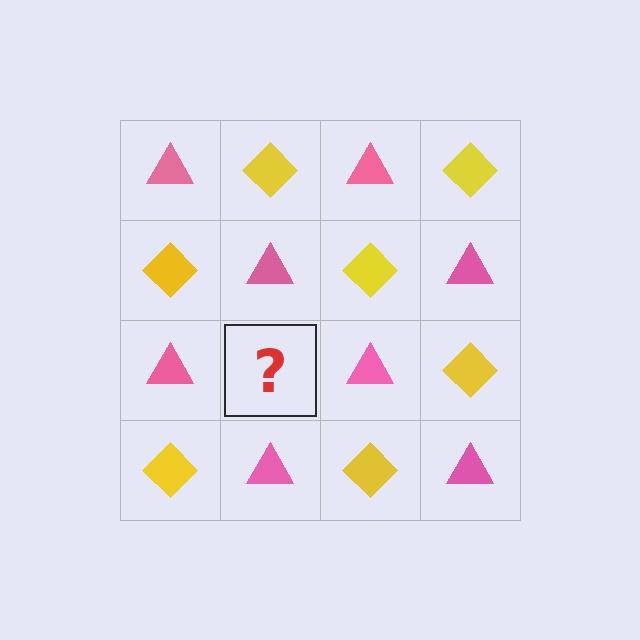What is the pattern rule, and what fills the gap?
The rule is that it alternates pink triangle and yellow diamond in a checkerboard pattern. The gap should be filled with a yellow diamond.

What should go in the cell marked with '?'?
The missing cell should contain a yellow diamond.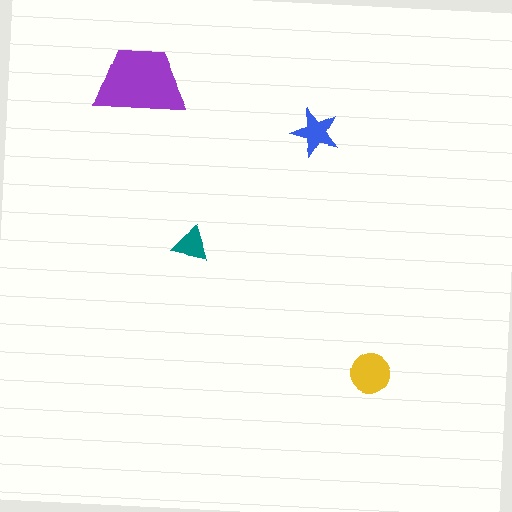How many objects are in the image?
There are 4 objects in the image.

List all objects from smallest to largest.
The teal triangle, the blue star, the yellow circle, the purple trapezoid.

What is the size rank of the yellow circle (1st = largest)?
2nd.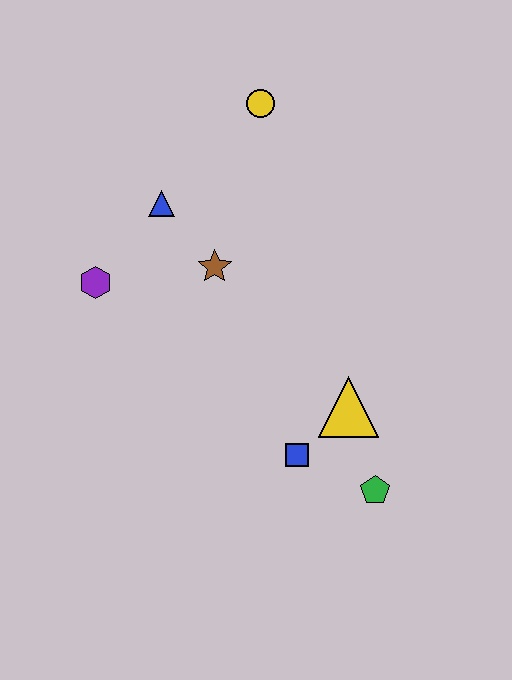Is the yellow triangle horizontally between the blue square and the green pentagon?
Yes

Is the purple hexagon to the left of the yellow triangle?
Yes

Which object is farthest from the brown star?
The green pentagon is farthest from the brown star.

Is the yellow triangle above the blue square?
Yes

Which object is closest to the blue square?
The yellow triangle is closest to the blue square.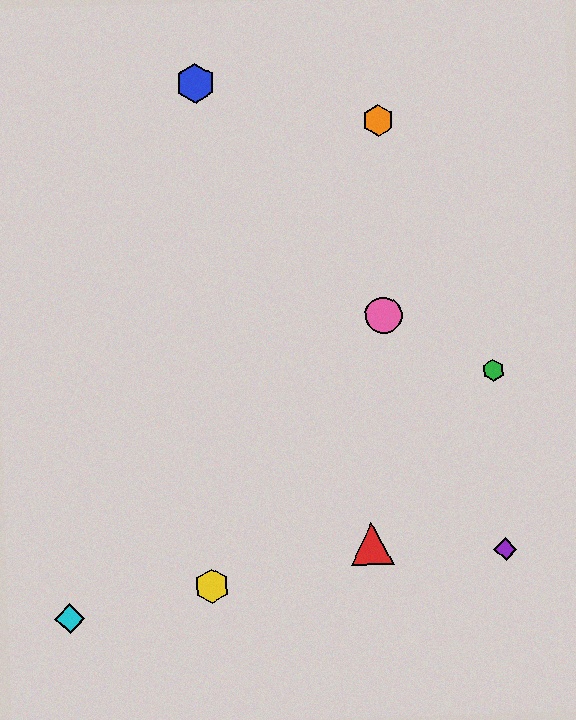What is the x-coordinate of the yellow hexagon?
The yellow hexagon is at x≈212.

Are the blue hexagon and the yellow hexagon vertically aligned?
Yes, both are at x≈196.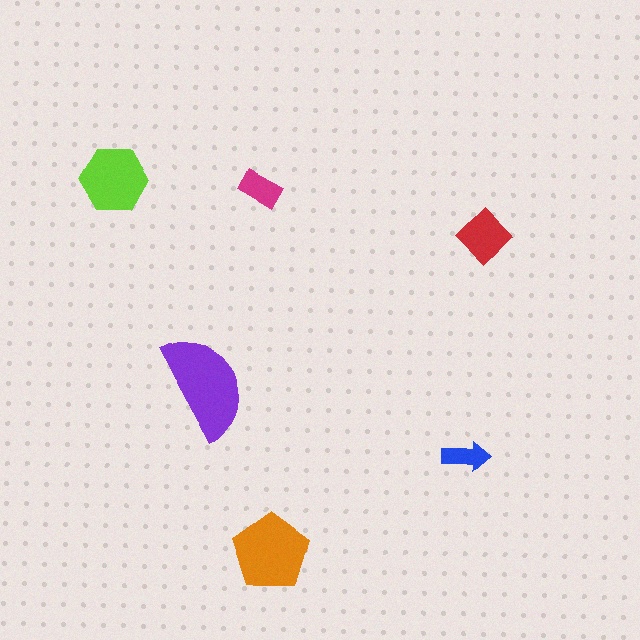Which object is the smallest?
The blue arrow.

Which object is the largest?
The purple semicircle.